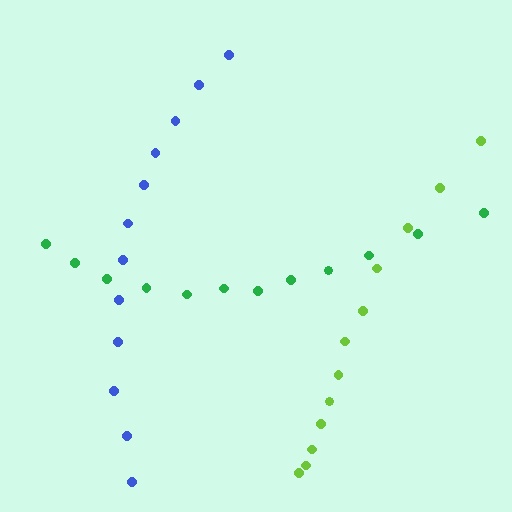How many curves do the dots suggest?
There are 3 distinct paths.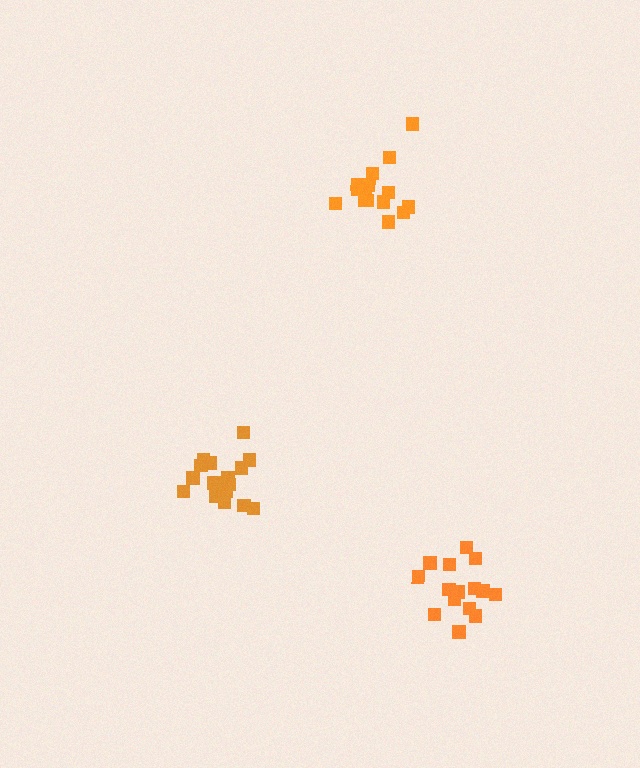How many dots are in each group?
Group 1: 18 dots, Group 2: 15 dots, Group 3: 15 dots (48 total).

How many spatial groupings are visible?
There are 3 spatial groupings.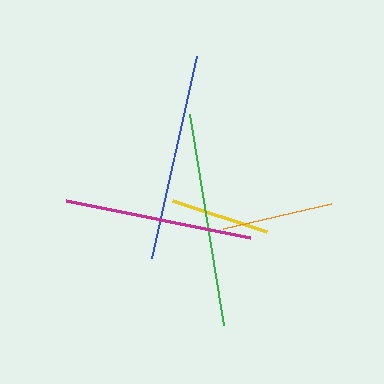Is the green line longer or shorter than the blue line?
The green line is longer than the blue line.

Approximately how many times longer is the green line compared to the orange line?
The green line is approximately 1.9 times the length of the orange line.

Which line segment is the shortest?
The yellow line is the shortest at approximately 99 pixels.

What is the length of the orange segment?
The orange segment is approximately 111 pixels long.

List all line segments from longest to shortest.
From longest to shortest: green, blue, magenta, orange, yellow.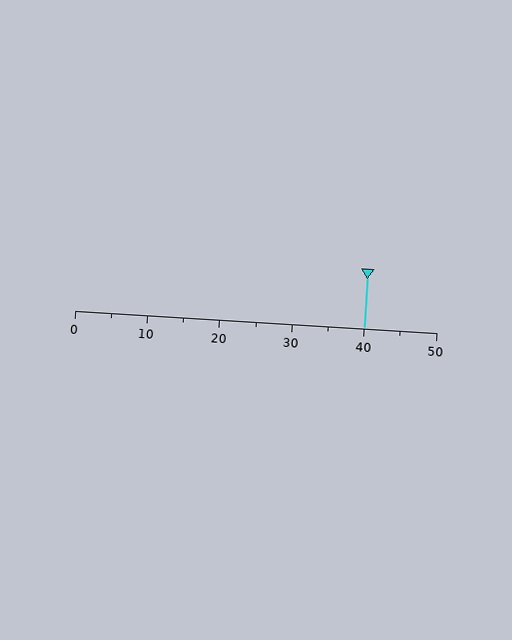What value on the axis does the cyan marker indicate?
The marker indicates approximately 40.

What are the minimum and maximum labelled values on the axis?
The axis runs from 0 to 50.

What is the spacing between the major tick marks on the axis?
The major ticks are spaced 10 apart.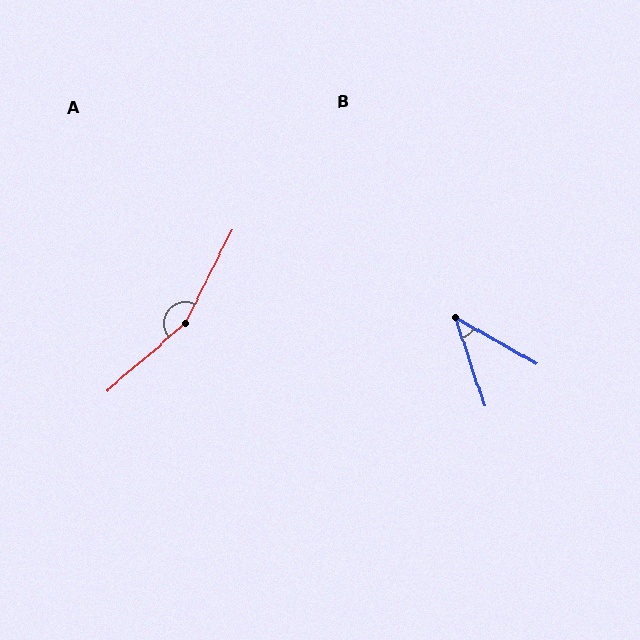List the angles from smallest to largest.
B (42°), A (158°).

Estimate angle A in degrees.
Approximately 158 degrees.